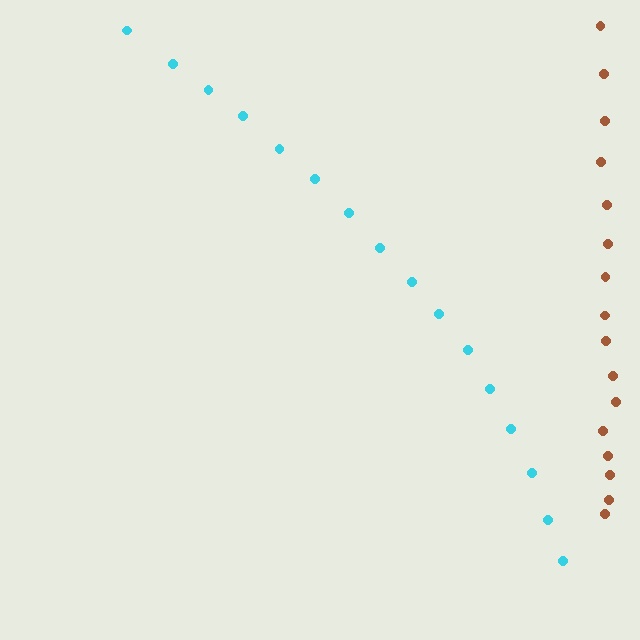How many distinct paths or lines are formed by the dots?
There are 2 distinct paths.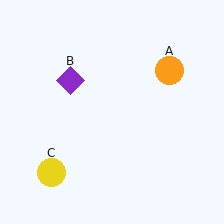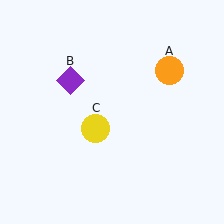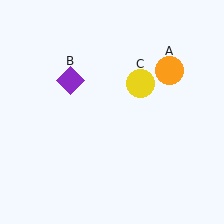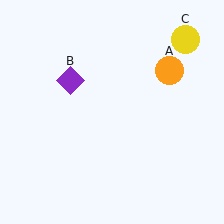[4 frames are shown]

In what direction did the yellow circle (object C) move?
The yellow circle (object C) moved up and to the right.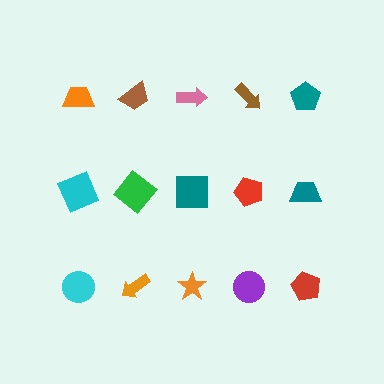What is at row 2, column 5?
A teal trapezoid.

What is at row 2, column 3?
A teal square.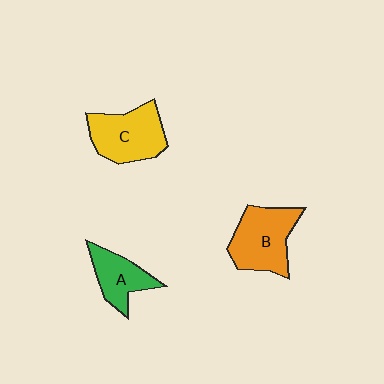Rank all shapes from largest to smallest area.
From largest to smallest: B (orange), C (yellow), A (green).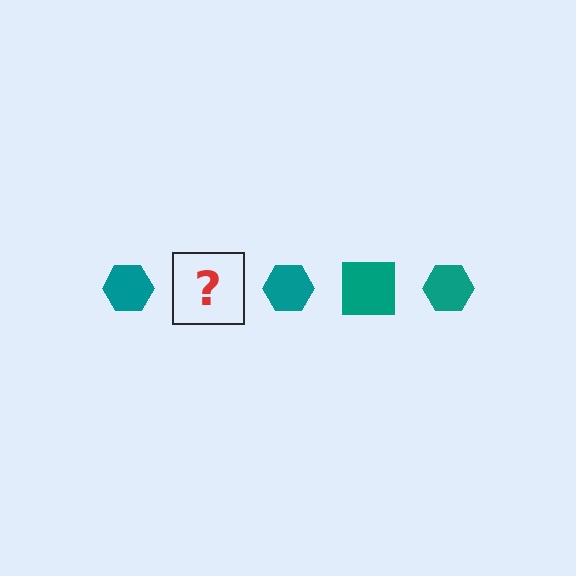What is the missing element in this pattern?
The missing element is a teal square.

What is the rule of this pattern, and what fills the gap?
The rule is that the pattern cycles through hexagon, square shapes in teal. The gap should be filled with a teal square.